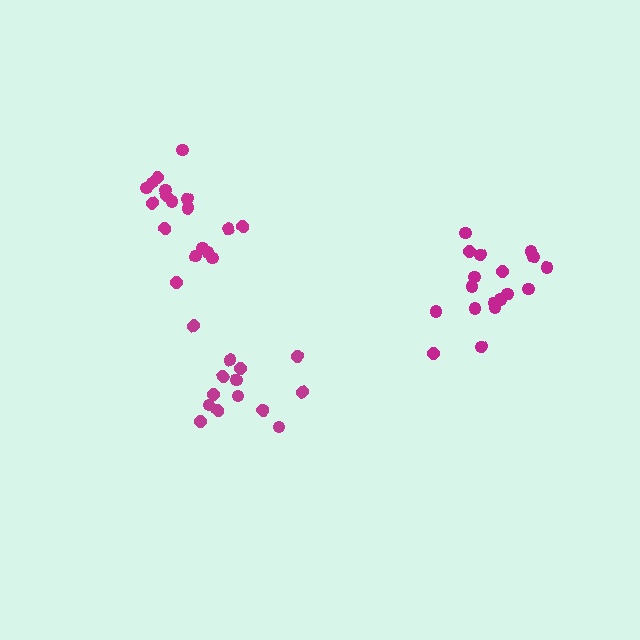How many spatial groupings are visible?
There are 3 spatial groupings.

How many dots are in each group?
Group 1: 14 dots, Group 2: 18 dots, Group 3: 18 dots (50 total).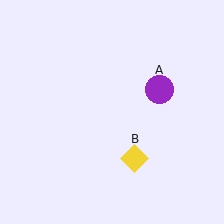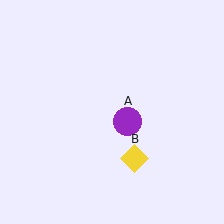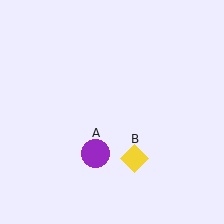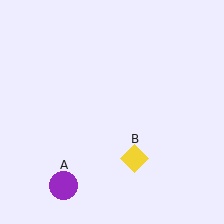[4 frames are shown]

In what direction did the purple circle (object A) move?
The purple circle (object A) moved down and to the left.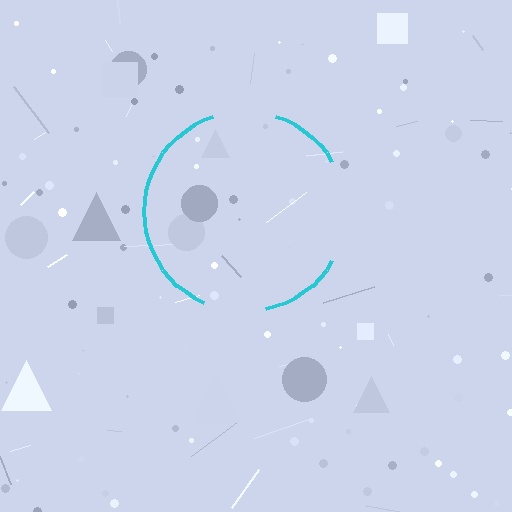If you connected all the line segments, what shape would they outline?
They would outline a circle.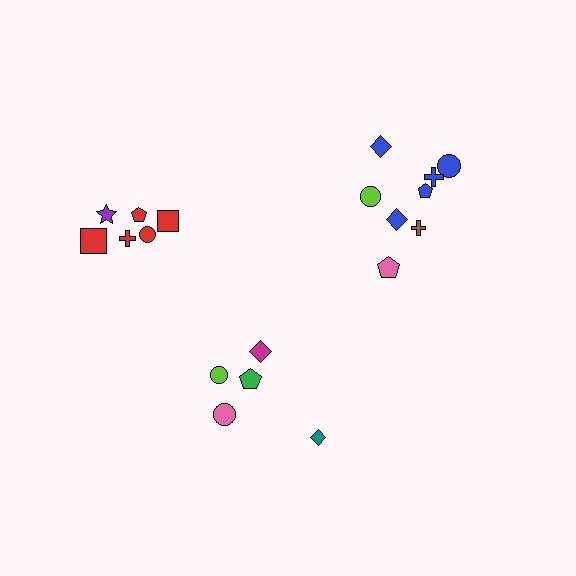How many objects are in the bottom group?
There are 5 objects.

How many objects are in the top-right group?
There are 8 objects.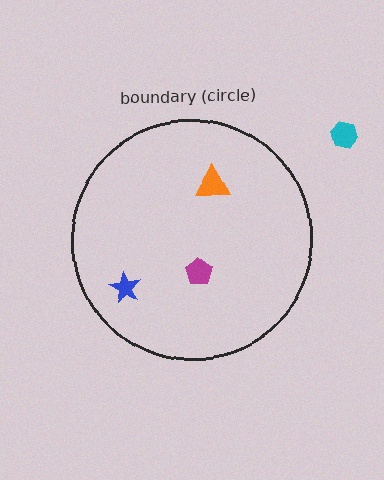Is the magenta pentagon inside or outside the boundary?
Inside.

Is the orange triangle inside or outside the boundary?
Inside.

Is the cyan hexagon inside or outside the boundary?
Outside.